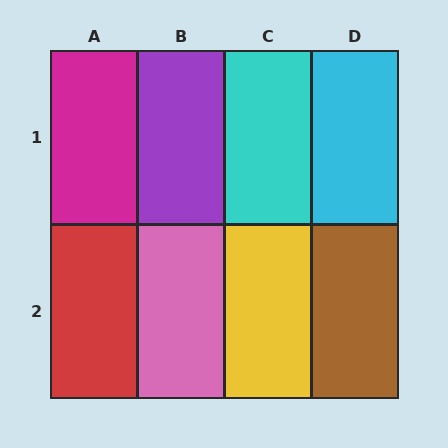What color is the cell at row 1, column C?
Cyan.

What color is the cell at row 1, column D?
Cyan.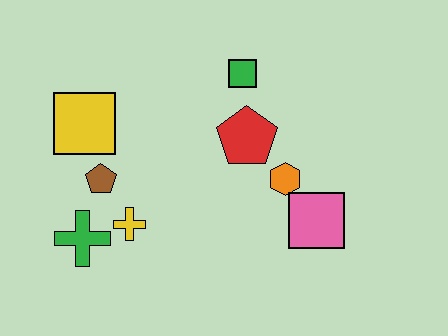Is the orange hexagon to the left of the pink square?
Yes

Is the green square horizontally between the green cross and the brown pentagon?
No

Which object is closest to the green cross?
The yellow cross is closest to the green cross.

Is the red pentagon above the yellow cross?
Yes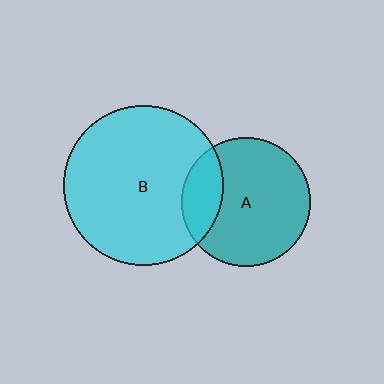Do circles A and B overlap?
Yes.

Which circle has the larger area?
Circle B (cyan).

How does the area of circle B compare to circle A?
Approximately 1.5 times.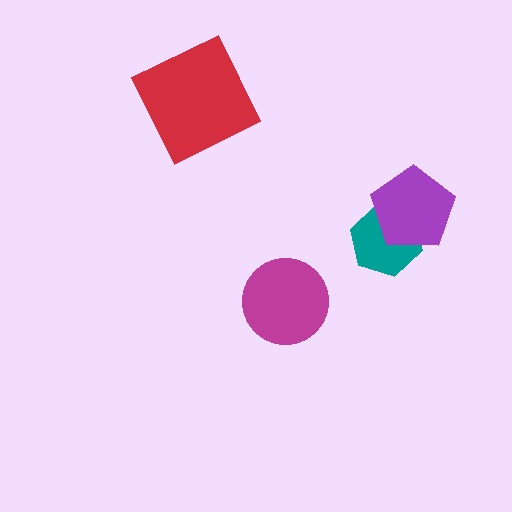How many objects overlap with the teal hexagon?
1 object overlaps with the teal hexagon.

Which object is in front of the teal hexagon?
The purple pentagon is in front of the teal hexagon.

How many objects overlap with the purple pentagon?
1 object overlaps with the purple pentagon.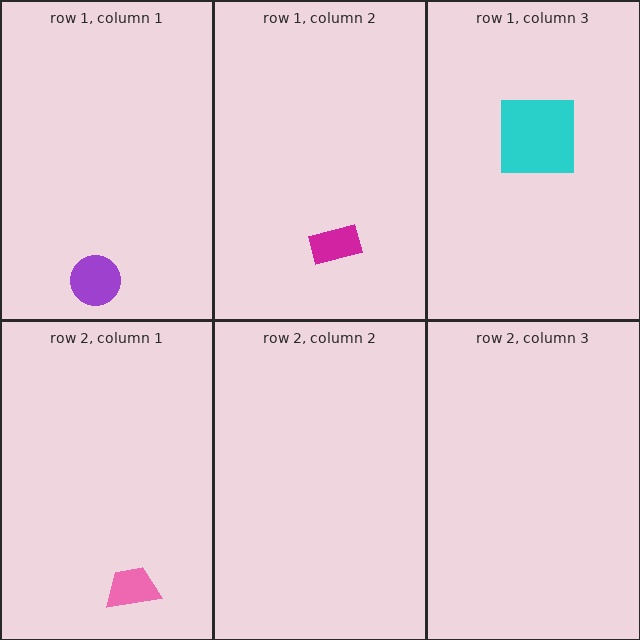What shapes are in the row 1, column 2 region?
The magenta rectangle.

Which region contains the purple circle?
The row 1, column 1 region.